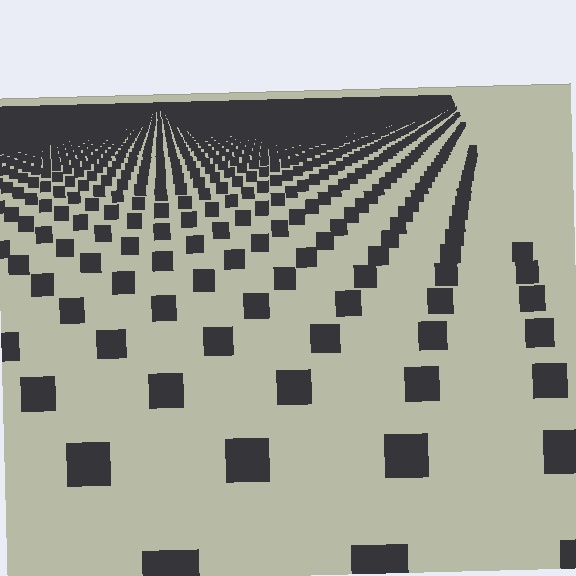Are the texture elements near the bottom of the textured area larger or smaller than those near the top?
Larger. Near the bottom, elements are closer to the viewer and appear at a bigger on-screen size.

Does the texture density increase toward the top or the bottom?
Density increases toward the top.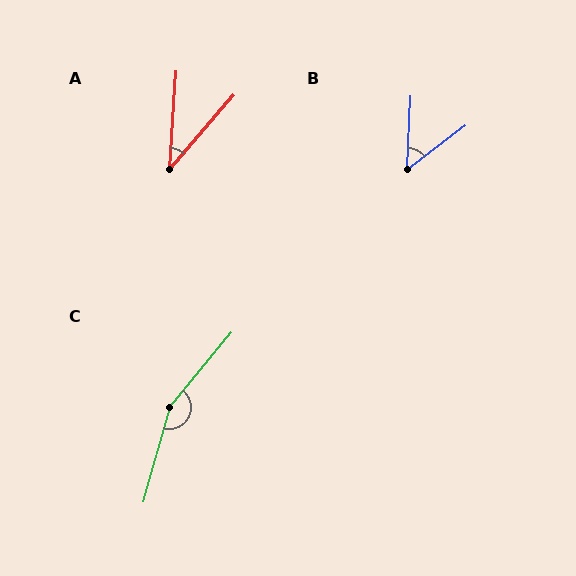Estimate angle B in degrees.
Approximately 49 degrees.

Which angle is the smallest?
A, at approximately 37 degrees.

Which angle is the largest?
C, at approximately 156 degrees.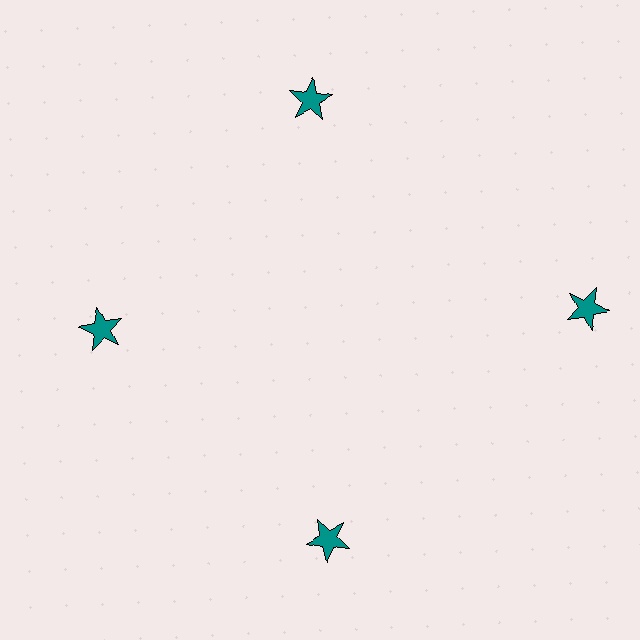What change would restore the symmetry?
The symmetry would be restored by moving it inward, back onto the ring so that all 4 stars sit at equal angles and equal distance from the center.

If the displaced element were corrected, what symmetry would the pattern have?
It would have 4-fold rotational symmetry — the pattern would map onto itself every 90 degrees.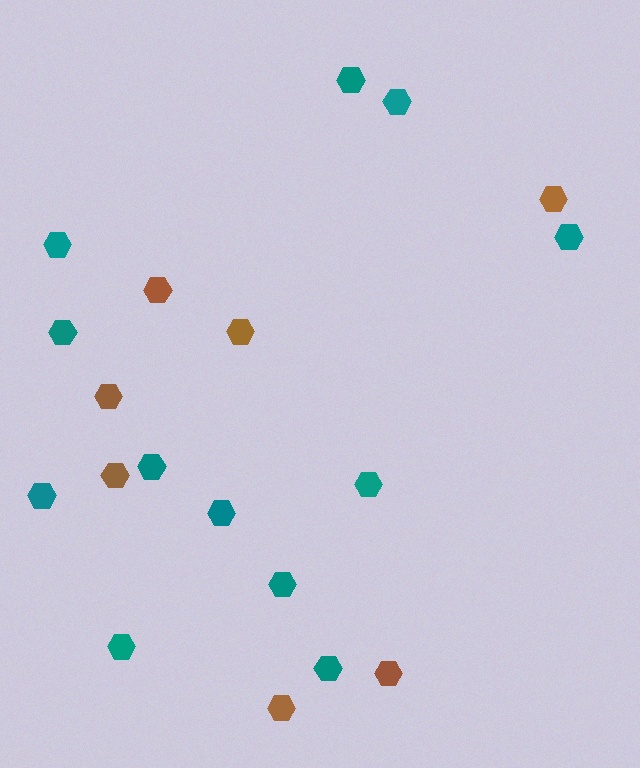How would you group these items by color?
There are 2 groups: one group of teal hexagons (12) and one group of brown hexagons (7).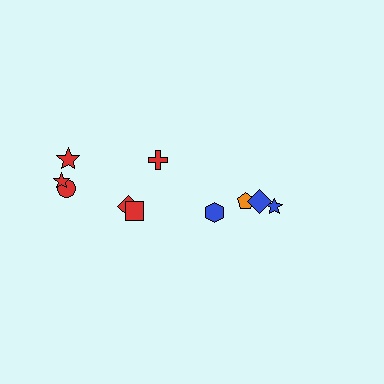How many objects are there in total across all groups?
There are 10 objects.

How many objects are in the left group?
There are 6 objects.